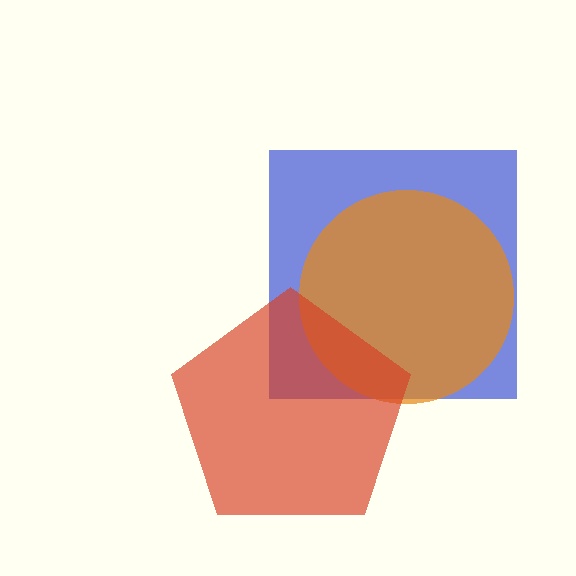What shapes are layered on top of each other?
The layered shapes are: a blue square, an orange circle, a red pentagon.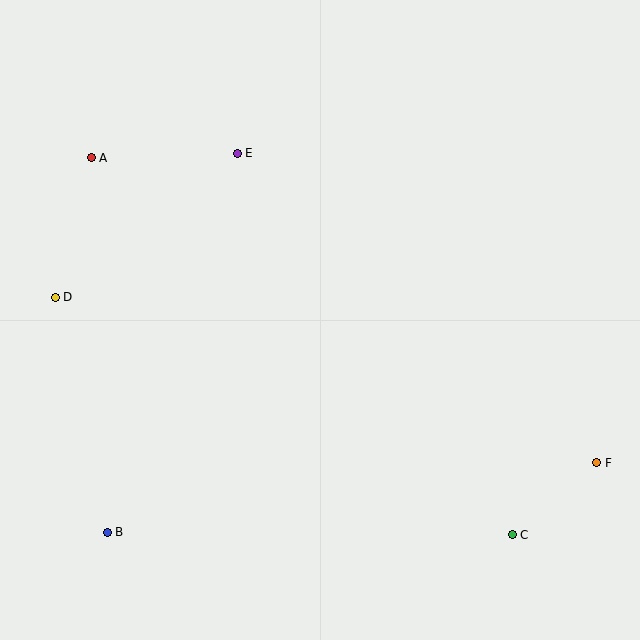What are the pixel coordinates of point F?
Point F is at (597, 463).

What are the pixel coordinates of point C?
Point C is at (512, 535).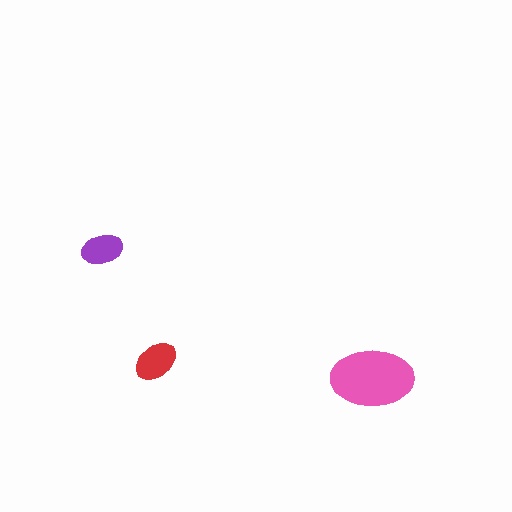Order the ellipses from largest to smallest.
the pink one, the red one, the purple one.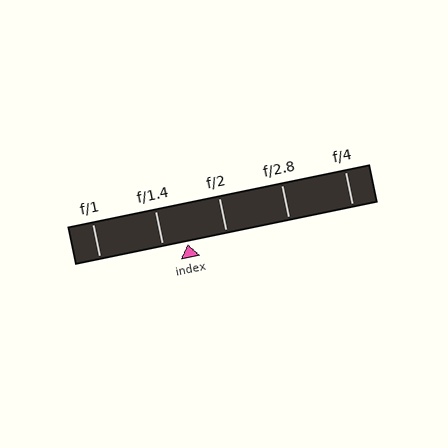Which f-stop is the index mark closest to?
The index mark is closest to f/1.4.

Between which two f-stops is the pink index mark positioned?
The index mark is between f/1.4 and f/2.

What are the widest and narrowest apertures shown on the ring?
The widest aperture shown is f/1 and the narrowest is f/4.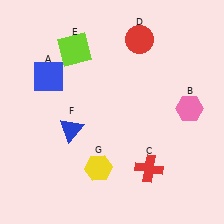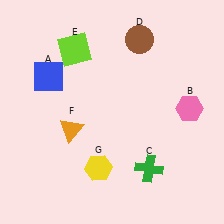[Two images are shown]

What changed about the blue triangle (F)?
In Image 1, F is blue. In Image 2, it changed to orange.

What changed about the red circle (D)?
In Image 1, D is red. In Image 2, it changed to brown.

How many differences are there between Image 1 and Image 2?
There are 3 differences between the two images.